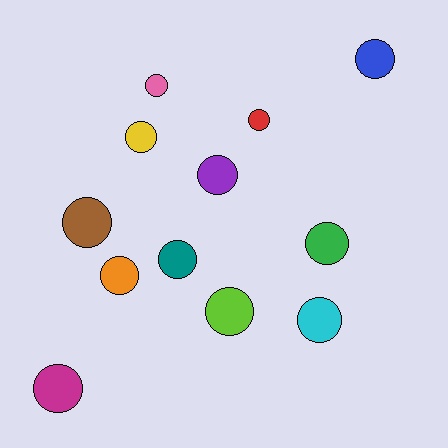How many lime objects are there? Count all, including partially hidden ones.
There is 1 lime object.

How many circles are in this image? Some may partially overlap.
There are 12 circles.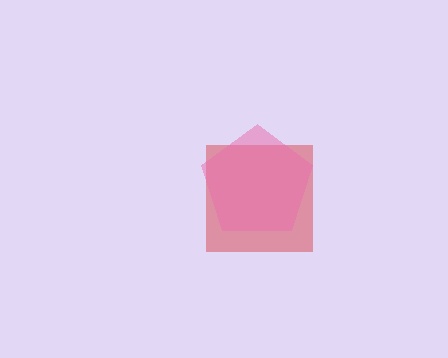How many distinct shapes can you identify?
There are 2 distinct shapes: a red square, a pink pentagon.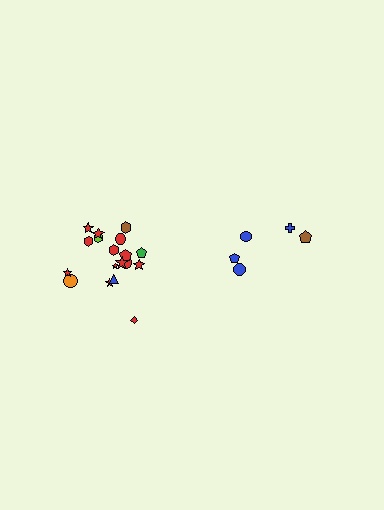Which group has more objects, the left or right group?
The left group.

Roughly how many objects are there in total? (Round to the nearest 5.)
Roughly 25 objects in total.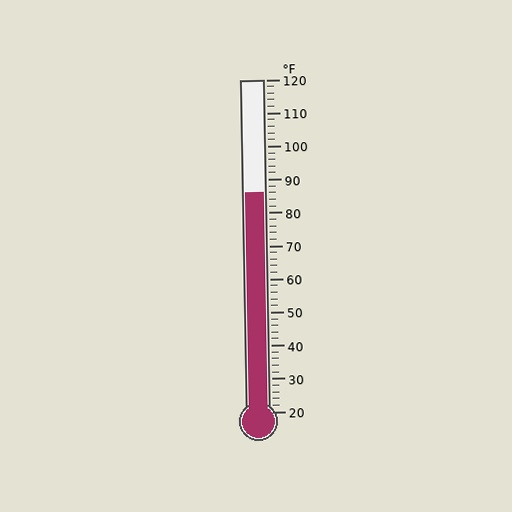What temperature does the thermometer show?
The thermometer shows approximately 86°F.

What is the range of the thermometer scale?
The thermometer scale ranges from 20°F to 120°F.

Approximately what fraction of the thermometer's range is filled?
The thermometer is filled to approximately 65% of its range.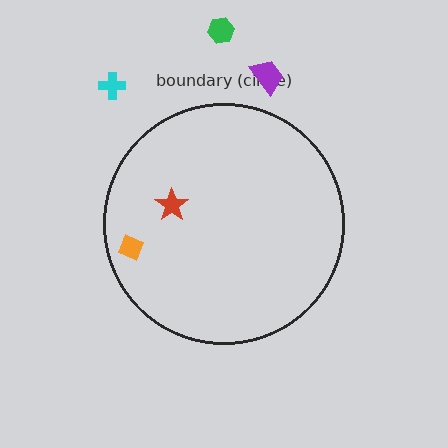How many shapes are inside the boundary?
2 inside, 3 outside.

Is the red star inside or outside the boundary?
Inside.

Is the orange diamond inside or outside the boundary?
Inside.